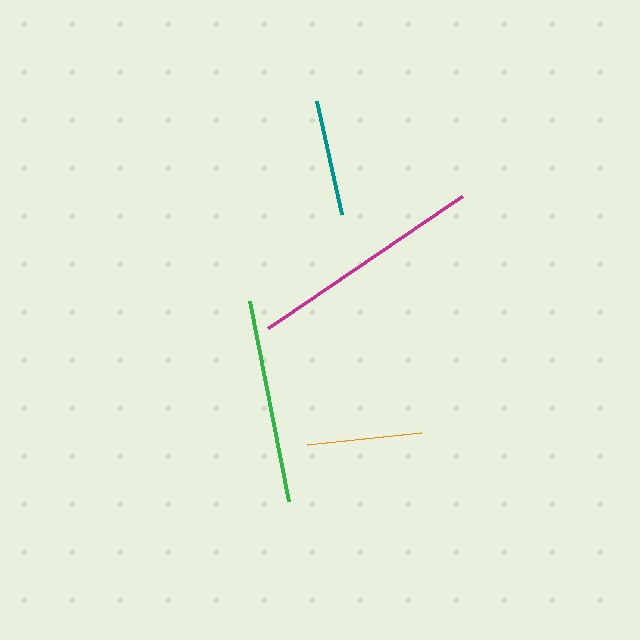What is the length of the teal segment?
The teal segment is approximately 116 pixels long.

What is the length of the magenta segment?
The magenta segment is approximately 234 pixels long.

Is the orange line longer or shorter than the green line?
The green line is longer than the orange line.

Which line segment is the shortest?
The orange line is the shortest at approximately 114 pixels.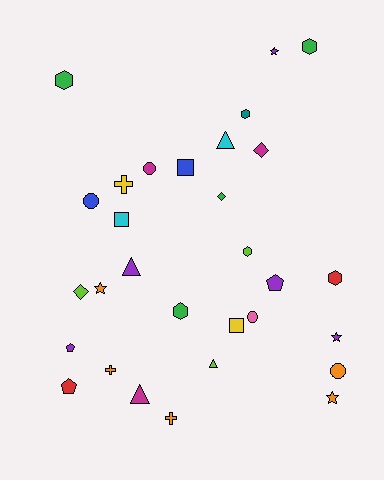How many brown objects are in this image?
There are no brown objects.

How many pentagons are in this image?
There are 3 pentagons.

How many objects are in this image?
There are 30 objects.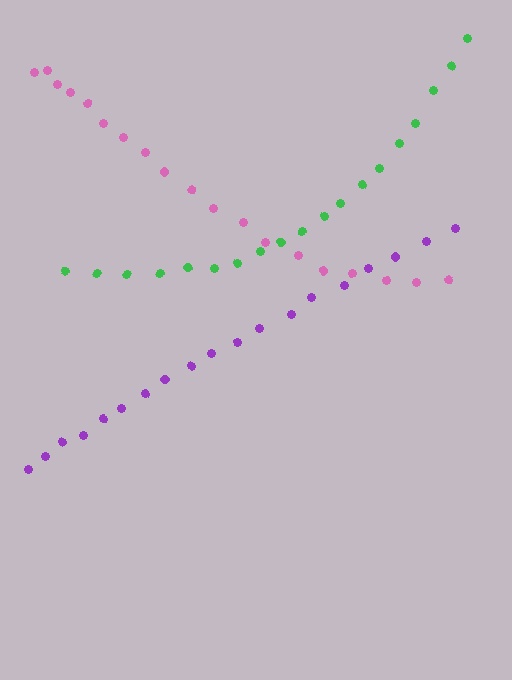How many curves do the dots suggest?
There are 3 distinct paths.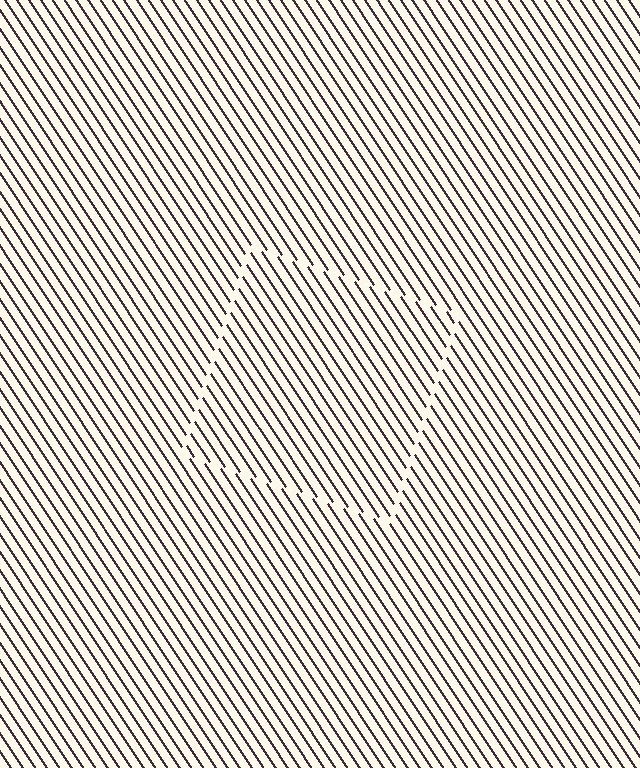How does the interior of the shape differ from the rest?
The interior of the shape contains the same grating, shifted by half a period — the contour is defined by the phase discontinuity where line-ends from the inner and outer gratings abut.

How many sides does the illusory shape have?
4 sides — the line-ends trace a square.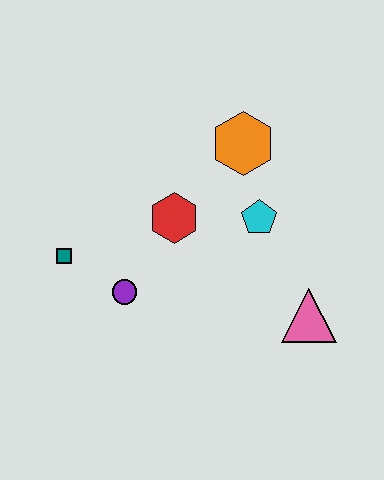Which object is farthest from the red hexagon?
The pink triangle is farthest from the red hexagon.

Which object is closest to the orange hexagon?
The cyan pentagon is closest to the orange hexagon.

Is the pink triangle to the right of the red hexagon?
Yes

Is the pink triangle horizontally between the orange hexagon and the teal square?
No